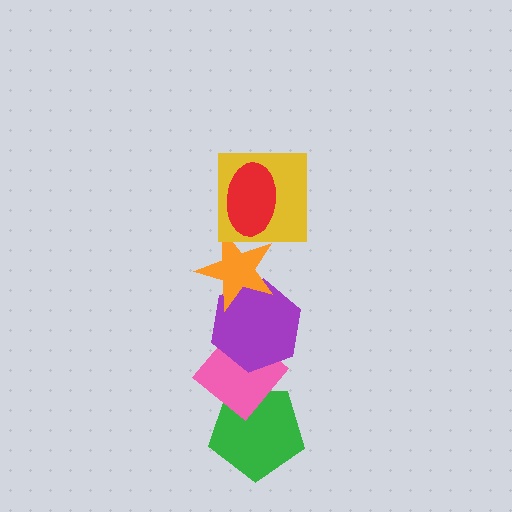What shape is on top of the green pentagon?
The pink diamond is on top of the green pentagon.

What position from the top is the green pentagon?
The green pentagon is 6th from the top.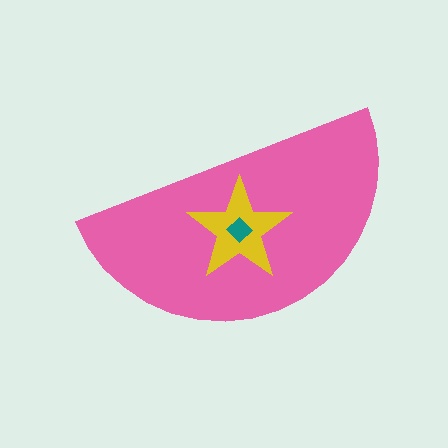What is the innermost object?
The teal diamond.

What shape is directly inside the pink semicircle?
The yellow star.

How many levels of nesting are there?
3.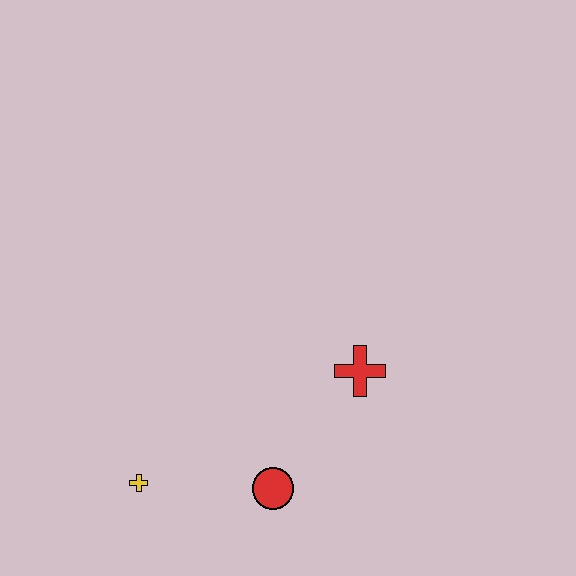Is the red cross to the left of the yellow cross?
No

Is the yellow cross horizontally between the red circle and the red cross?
No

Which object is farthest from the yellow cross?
The red cross is farthest from the yellow cross.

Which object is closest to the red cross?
The red circle is closest to the red cross.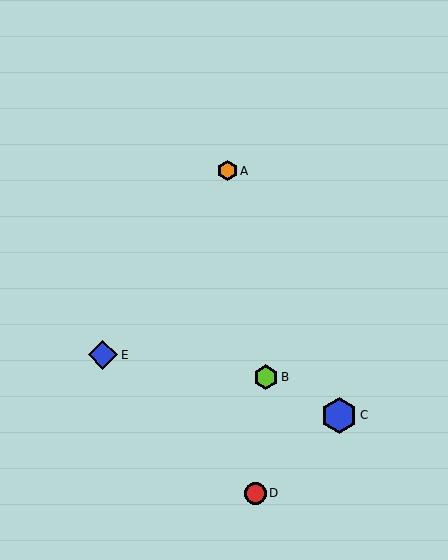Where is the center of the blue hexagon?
The center of the blue hexagon is at (339, 415).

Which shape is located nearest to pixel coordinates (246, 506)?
The red circle (labeled D) at (255, 493) is nearest to that location.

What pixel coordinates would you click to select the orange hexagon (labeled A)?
Click at (227, 171) to select the orange hexagon A.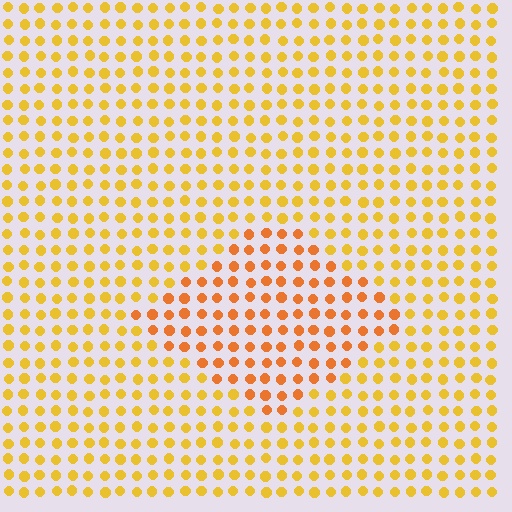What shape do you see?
I see a diamond.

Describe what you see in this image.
The image is filled with small yellow elements in a uniform arrangement. A diamond-shaped region is visible where the elements are tinted to a slightly different hue, forming a subtle color boundary.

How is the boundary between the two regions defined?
The boundary is defined purely by a slight shift in hue (about 24 degrees). Spacing, size, and orientation are identical on both sides.